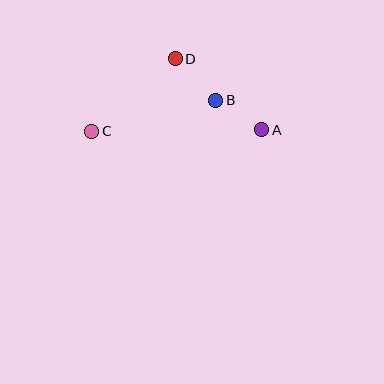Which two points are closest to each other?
Points A and B are closest to each other.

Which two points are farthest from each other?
Points A and C are farthest from each other.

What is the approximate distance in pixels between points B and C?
The distance between B and C is approximately 128 pixels.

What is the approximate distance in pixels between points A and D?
The distance between A and D is approximately 112 pixels.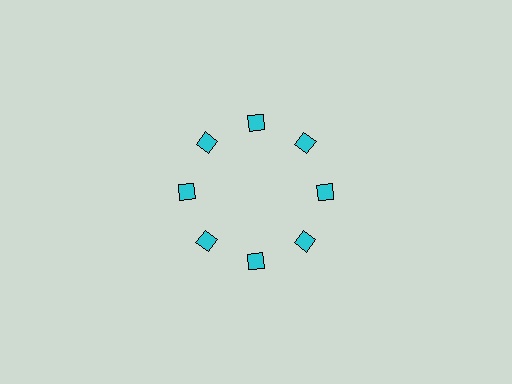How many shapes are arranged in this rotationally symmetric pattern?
There are 8 shapes, arranged in 8 groups of 1.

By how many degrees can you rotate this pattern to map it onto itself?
The pattern maps onto itself every 45 degrees of rotation.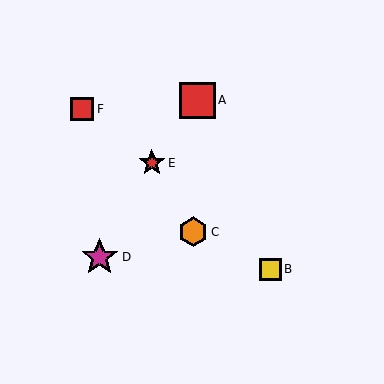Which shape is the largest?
The magenta star (labeled D) is the largest.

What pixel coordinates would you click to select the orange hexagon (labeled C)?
Click at (193, 232) to select the orange hexagon C.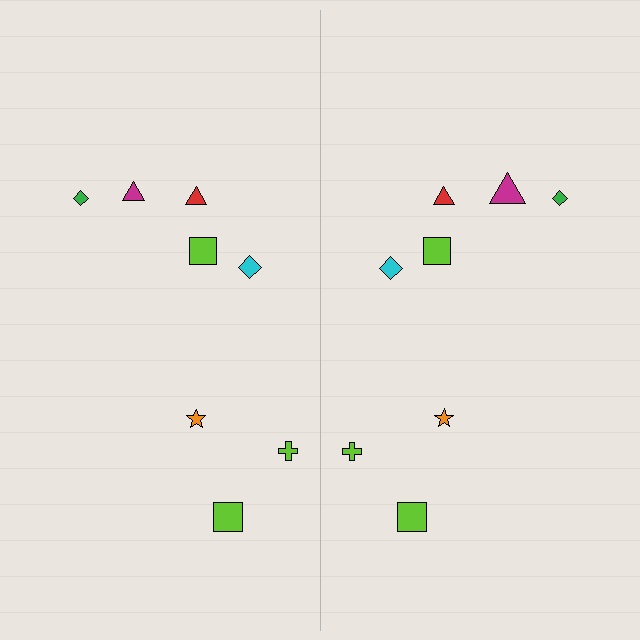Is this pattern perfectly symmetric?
No, the pattern is not perfectly symmetric. The magenta triangle on the right side has a different size than its mirror counterpart.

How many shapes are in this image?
There are 16 shapes in this image.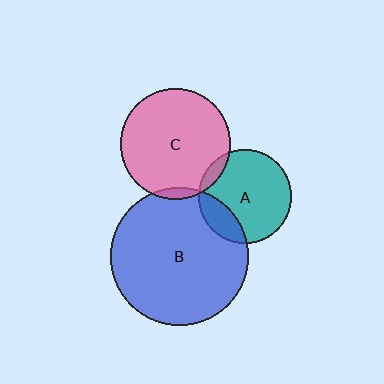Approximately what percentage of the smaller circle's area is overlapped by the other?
Approximately 5%.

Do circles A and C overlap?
Yes.